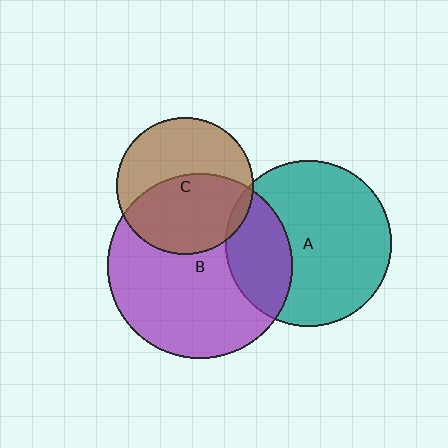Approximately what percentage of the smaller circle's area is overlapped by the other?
Approximately 30%.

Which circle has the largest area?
Circle B (purple).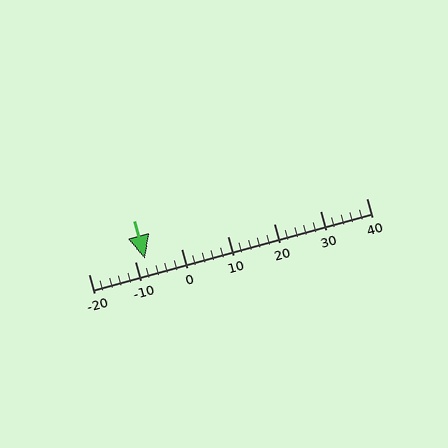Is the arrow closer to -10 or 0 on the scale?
The arrow is closer to -10.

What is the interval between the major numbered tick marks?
The major tick marks are spaced 10 units apart.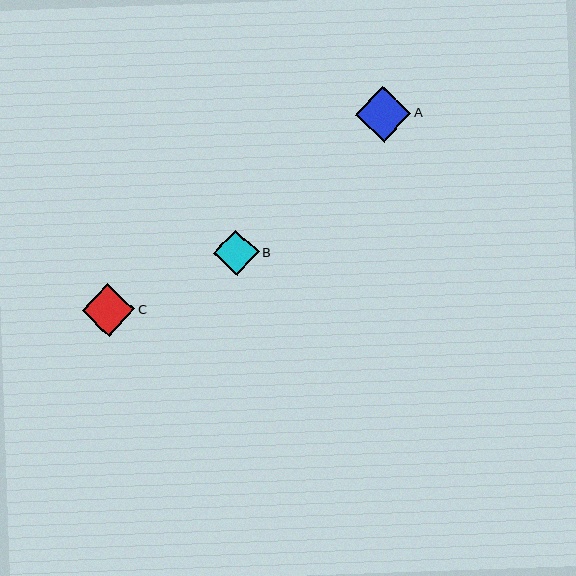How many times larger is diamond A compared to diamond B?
Diamond A is approximately 1.2 times the size of diamond B.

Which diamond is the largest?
Diamond A is the largest with a size of approximately 56 pixels.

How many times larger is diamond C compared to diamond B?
Diamond C is approximately 1.2 times the size of diamond B.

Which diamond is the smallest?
Diamond B is the smallest with a size of approximately 45 pixels.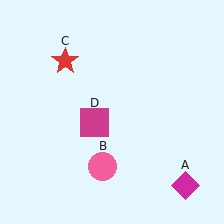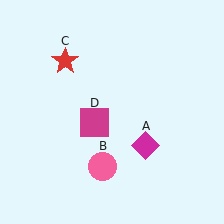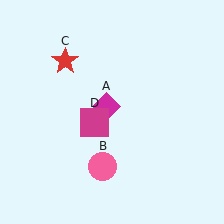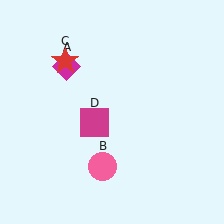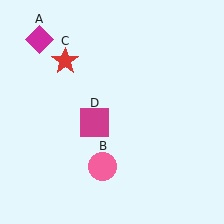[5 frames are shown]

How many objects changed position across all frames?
1 object changed position: magenta diamond (object A).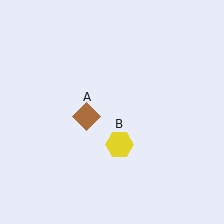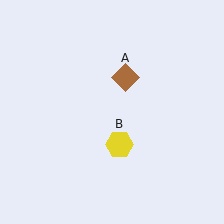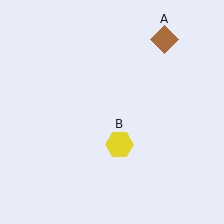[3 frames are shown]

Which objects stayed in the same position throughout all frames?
Yellow hexagon (object B) remained stationary.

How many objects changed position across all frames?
1 object changed position: brown diamond (object A).